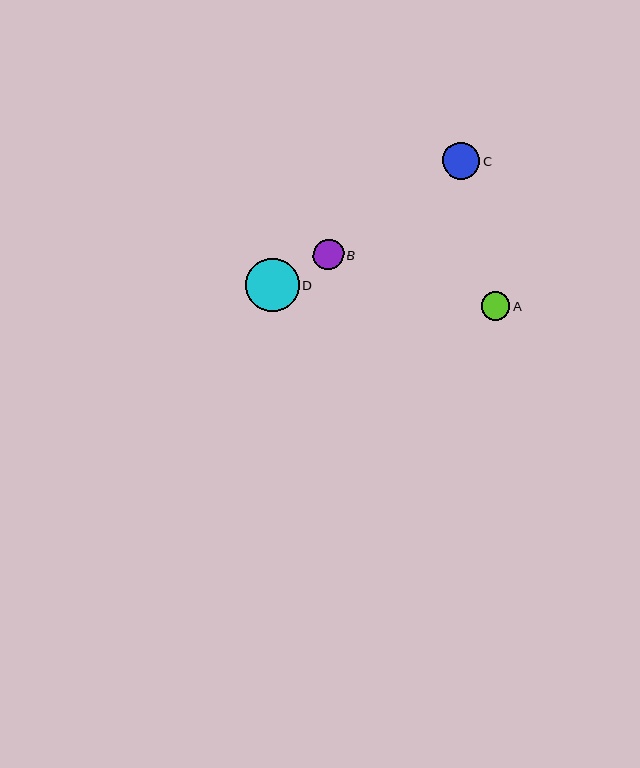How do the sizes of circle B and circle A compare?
Circle B and circle A are approximately the same size.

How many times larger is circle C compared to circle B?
Circle C is approximately 1.2 times the size of circle B.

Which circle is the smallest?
Circle A is the smallest with a size of approximately 29 pixels.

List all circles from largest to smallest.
From largest to smallest: D, C, B, A.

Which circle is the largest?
Circle D is the largest with a size of approximately 54 pixels.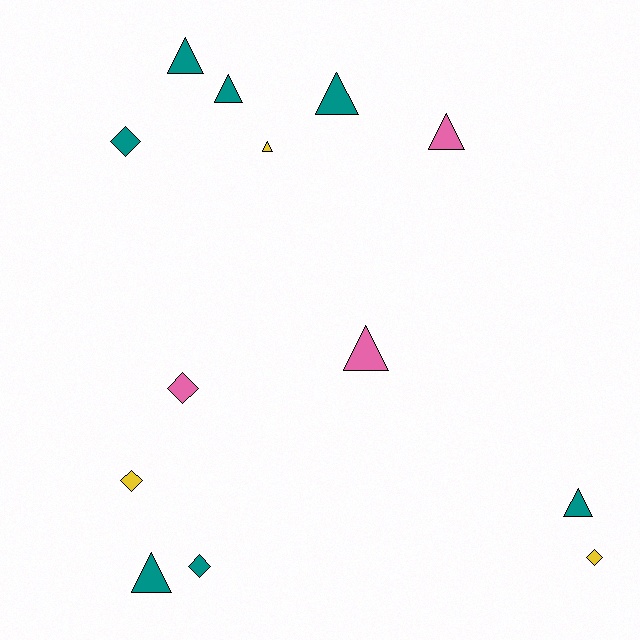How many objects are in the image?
There are 13 objects.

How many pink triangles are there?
There are 2 pink triangles.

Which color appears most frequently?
Teal, with 7 objects.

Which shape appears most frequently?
Triangle, with 8 objects.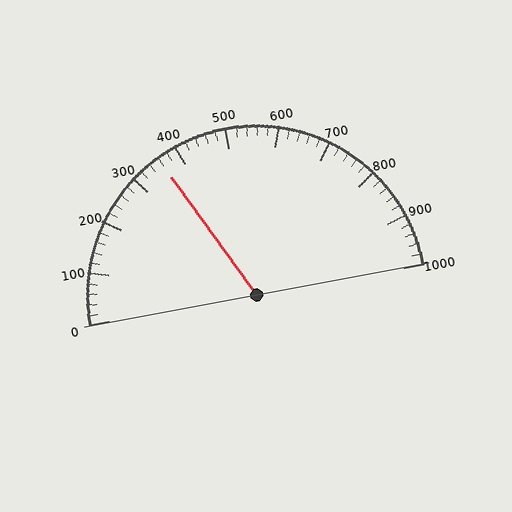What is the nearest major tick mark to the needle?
The nearest major tick mark is 400.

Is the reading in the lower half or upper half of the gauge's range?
The reading is in the lower half of the range (0 to 1000).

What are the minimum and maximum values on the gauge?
The gauge ranges from 0 to 1000.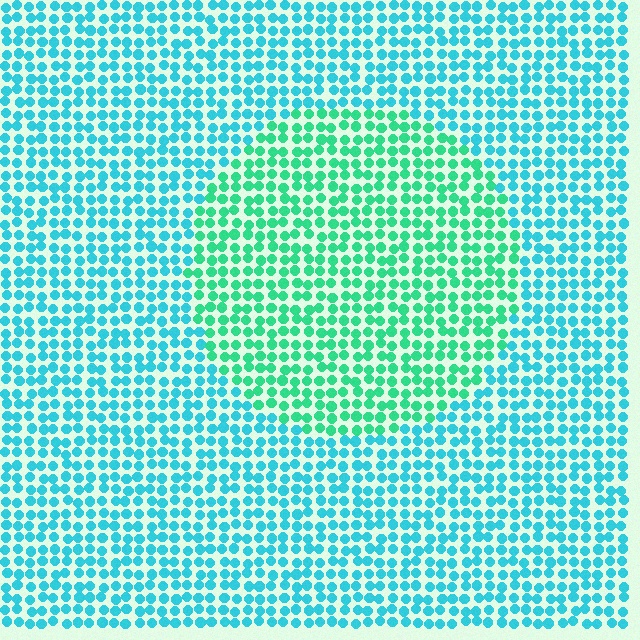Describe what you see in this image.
The image is filled with small cyan elements in a uniform arrangement. A circle-shaped region is visible where the elements are tinted to a slightly different hue, forming a subtle color boundary.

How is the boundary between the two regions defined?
The boundary is defined purely by a slight shift in hue (about 34 degrees). Spacing, size, and orientation are identical on both sides.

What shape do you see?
I see a circle.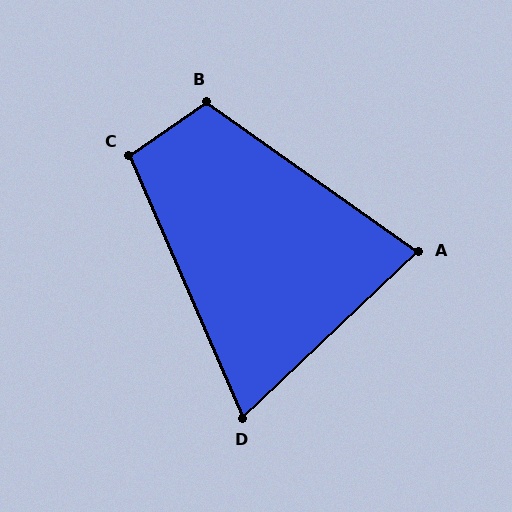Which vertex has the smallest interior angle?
D, at approximately 70 degrees.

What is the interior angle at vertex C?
Approximately 101 degrees (obtuse).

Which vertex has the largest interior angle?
B, at approximately 110 degrees.